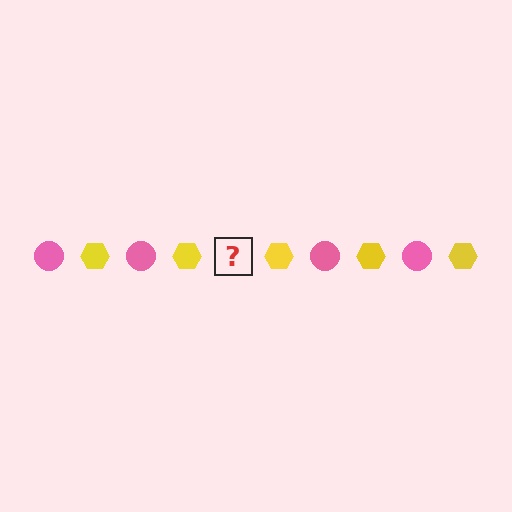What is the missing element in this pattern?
The missing element is a pink circle.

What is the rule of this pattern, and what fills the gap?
The rule is that the pattern alternates between pink circle and yellow hexagon. The gap should be filled with a pink circle.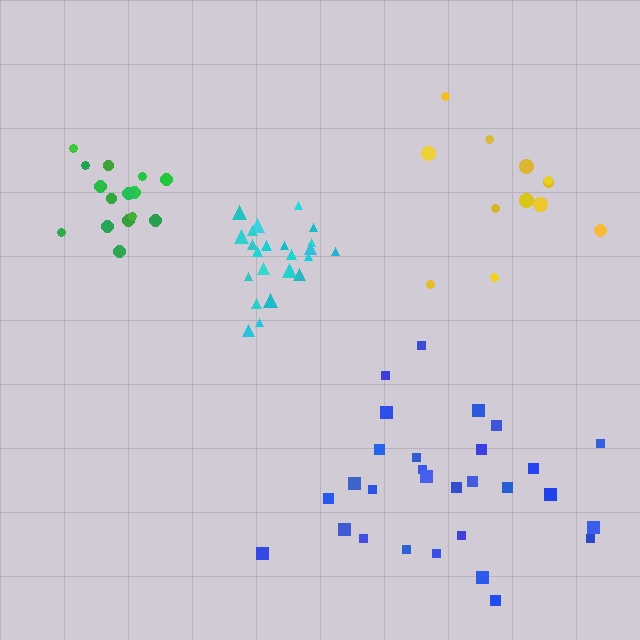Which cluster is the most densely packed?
Cyan.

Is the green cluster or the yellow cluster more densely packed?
Green.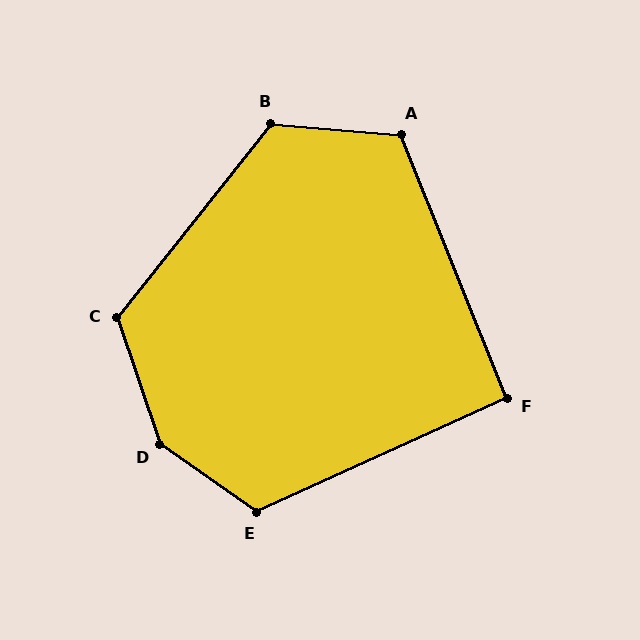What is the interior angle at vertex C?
Approximately 123 degrees (obtuse).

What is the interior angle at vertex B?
Approximately 123 degrees (obtuse).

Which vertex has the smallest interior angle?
F, at approximately 93 degrees.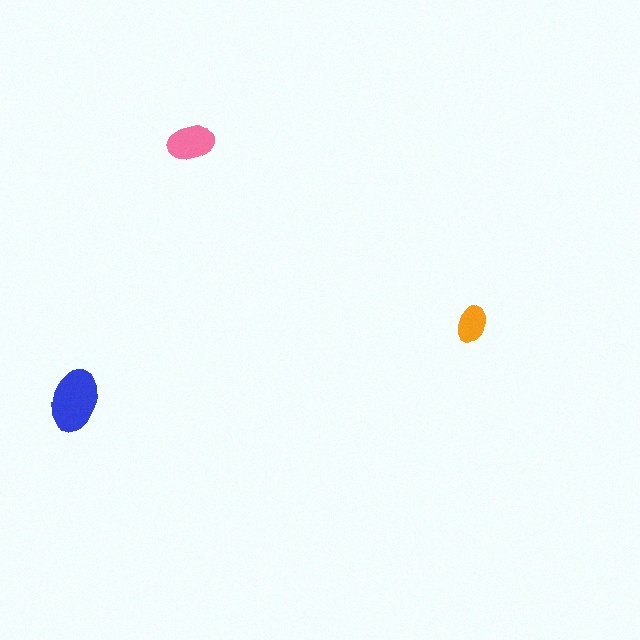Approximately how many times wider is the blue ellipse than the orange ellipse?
About 1.5 times wider.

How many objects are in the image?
There are 3 objects in the image.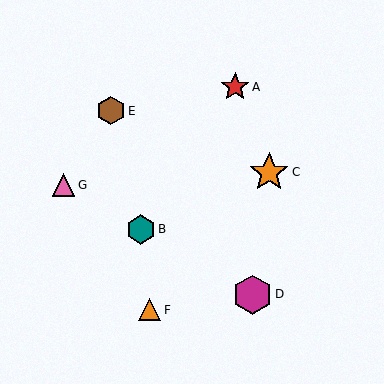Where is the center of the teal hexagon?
The center of the teal hexagon is at (141, 229).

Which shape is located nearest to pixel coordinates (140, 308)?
The orange triangle (labeled F) at (150, 310) is nearest to that location.